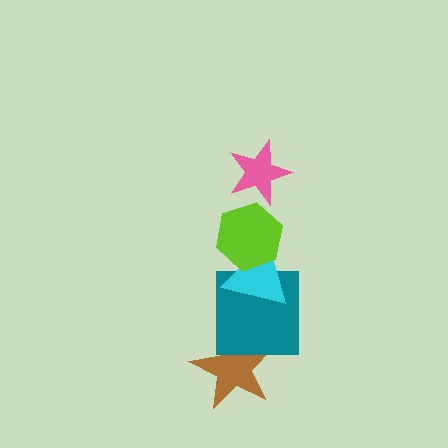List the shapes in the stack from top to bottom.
From top to bottom: the pink star, the lime hexagon, the cyan triangle, the teal square, the brown star.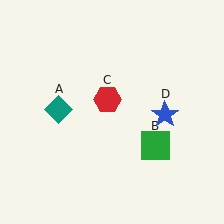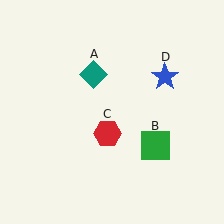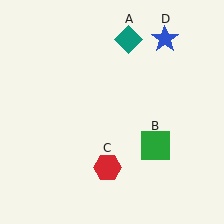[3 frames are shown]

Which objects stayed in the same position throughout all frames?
Green square (object B) remained stationary.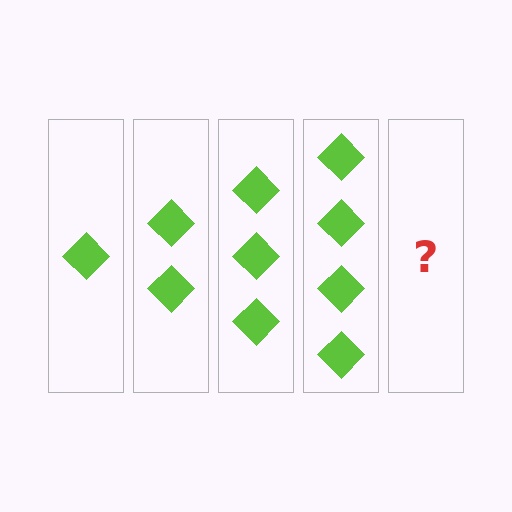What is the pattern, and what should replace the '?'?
The pattern is that each step adds one more diamond. The '?' should be 5 diamonds.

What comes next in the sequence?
The next element should be 5 diamonds.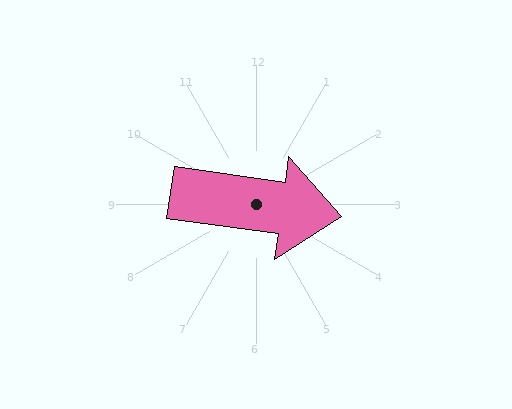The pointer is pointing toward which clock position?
Roughly 3 o'clock.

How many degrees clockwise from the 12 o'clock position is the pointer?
Approximately 98 degrees.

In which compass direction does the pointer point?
East.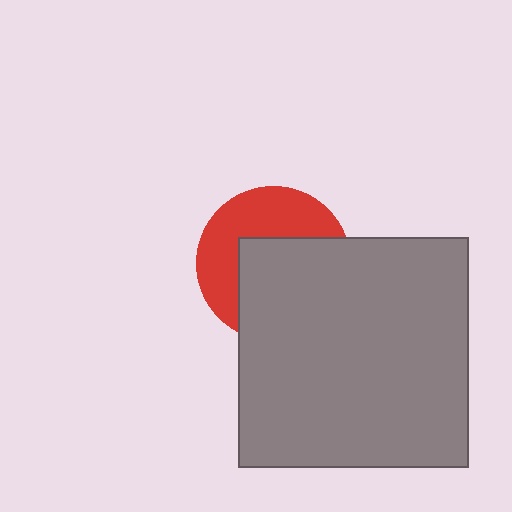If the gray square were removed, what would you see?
You would see the complete red circle.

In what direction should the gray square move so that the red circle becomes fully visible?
The gray square should move toward the lower-right. That is the shortest direction to clear the overlap and leave the red circle fully visible.